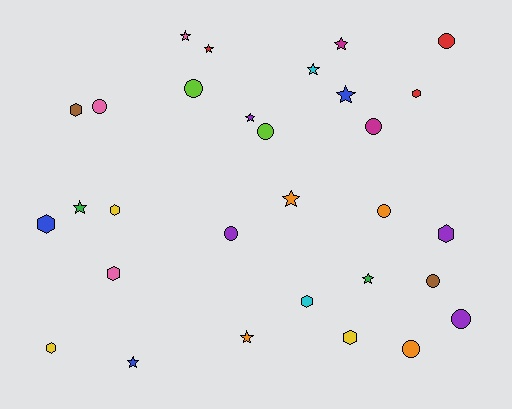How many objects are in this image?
There are 30 objects.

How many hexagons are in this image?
There are 9 hexagons.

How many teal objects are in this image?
There are no teal objects.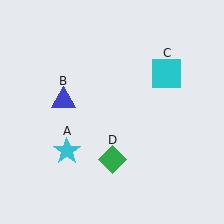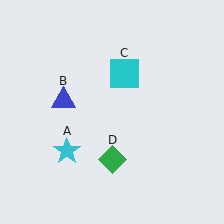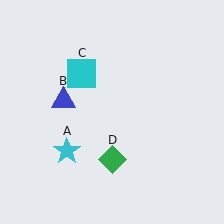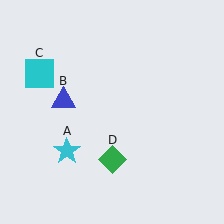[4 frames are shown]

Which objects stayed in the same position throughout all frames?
Cyan star (object A) and blue triangle (object B) and green diamond (object D) remained stationary.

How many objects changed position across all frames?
1 object changed position: cyan square (object C).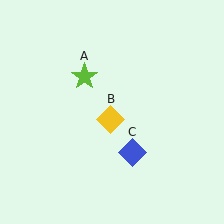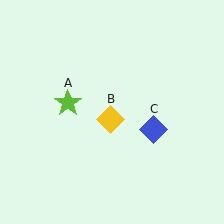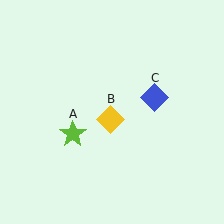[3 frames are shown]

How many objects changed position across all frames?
2 objects changed position: lime star (object A), blue diamond (object C).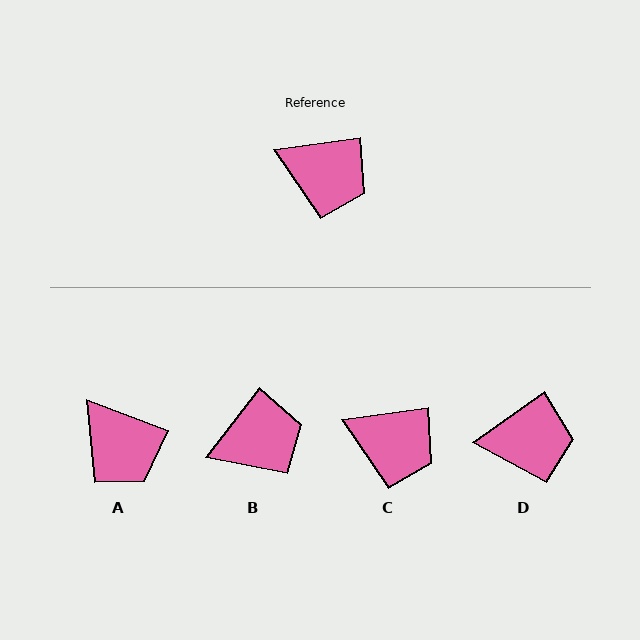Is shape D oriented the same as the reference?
No, it is off by about 28 degrees.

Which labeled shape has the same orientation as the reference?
C.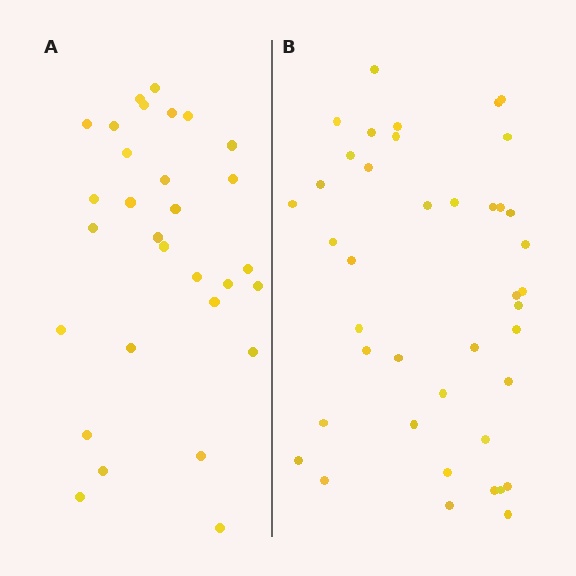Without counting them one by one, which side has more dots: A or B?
Region B (the right region) has more dots.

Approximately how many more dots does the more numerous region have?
Region B has roughly 12 or so more dots than region A.